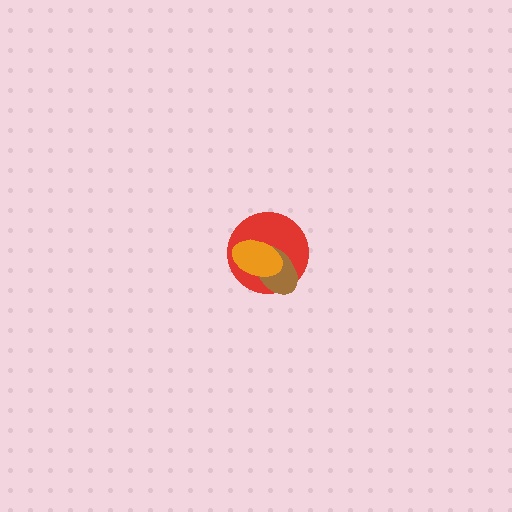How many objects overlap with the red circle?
2 objects overlap with the red circle.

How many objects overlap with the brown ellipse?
2 objects overlap with the brown ellipse.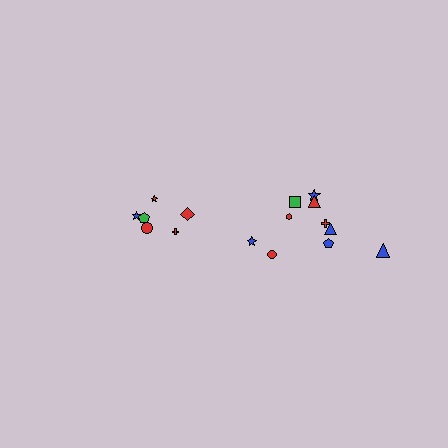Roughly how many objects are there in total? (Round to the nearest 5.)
Roughly 15 objects in total.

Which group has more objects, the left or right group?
The right group.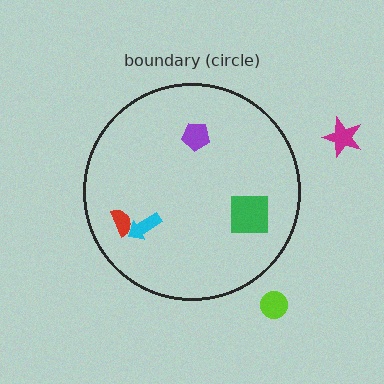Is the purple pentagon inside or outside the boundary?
Inside.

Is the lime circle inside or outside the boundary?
Outside.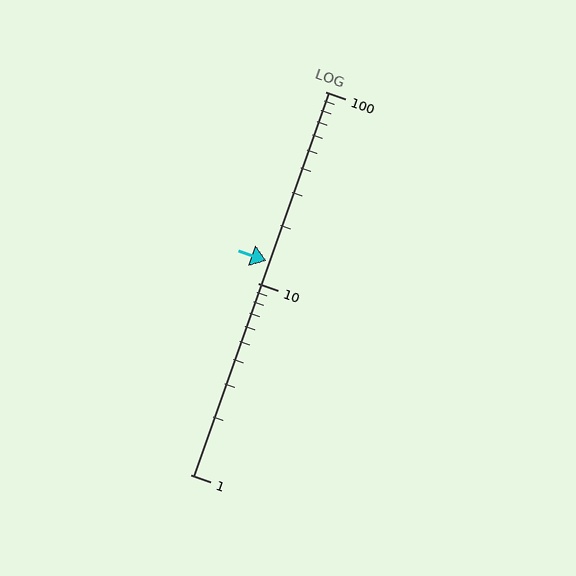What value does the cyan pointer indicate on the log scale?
The pointer indicates approximately 13.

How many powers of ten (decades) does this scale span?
The scale spans 2 decades, from 1 to 100.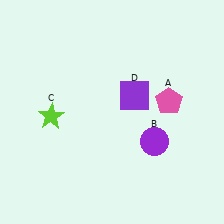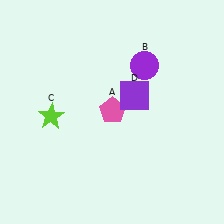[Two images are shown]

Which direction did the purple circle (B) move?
The purple circle (B) moved up.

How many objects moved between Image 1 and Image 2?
2 objects moved between the two images.